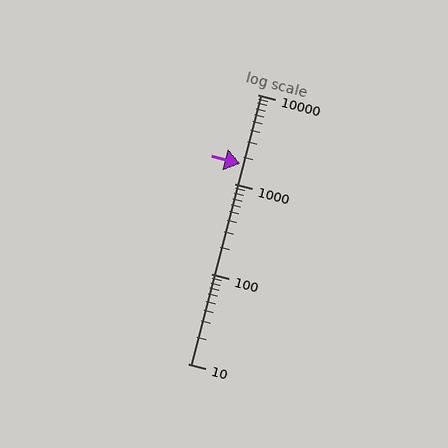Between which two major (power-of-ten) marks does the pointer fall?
The pointer is between 1000 and 10000.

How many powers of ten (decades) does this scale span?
The scale spans 3 decades, from 10 to 10000.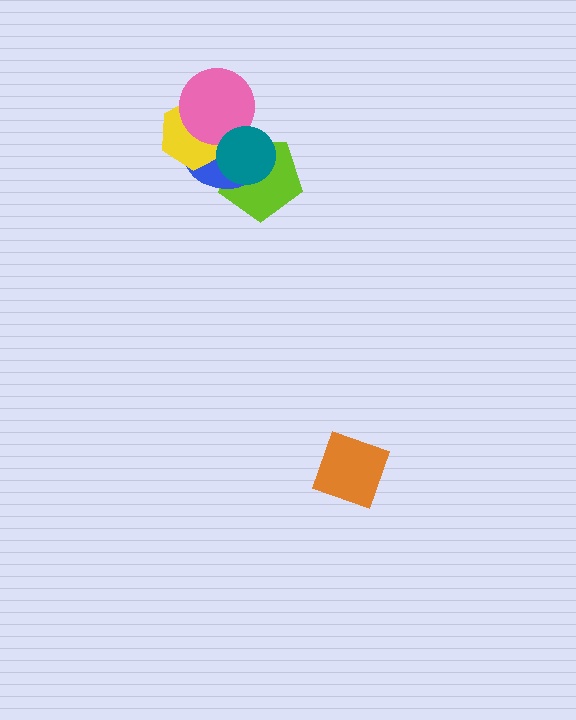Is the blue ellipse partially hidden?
Yes, it is partially covered by another shape.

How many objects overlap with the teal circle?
4 objects overlap with the teal circle.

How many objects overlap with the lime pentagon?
2 objects overlap with the lime pentagon.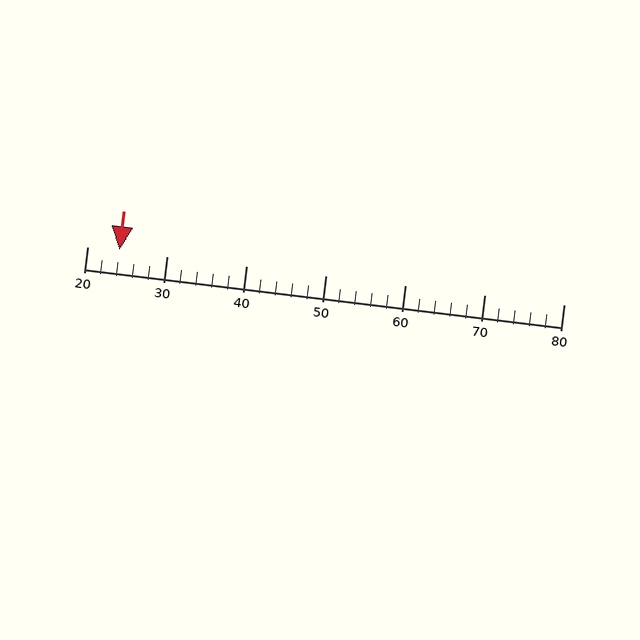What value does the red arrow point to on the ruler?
The red arrow points to approximately 24.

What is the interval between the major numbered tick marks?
The major tick marks are spaced 10 units apart.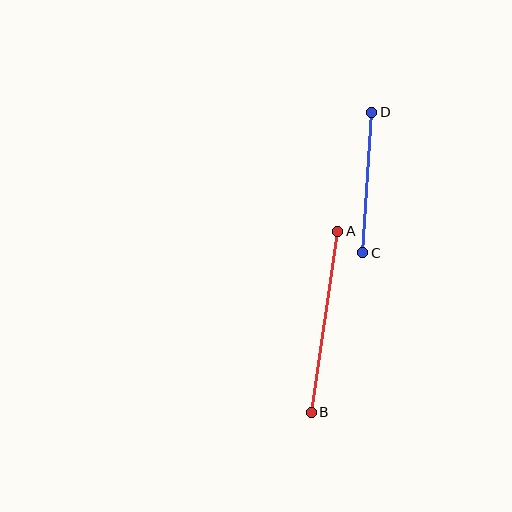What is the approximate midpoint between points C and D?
The midpoint is at approximately (367, 182) pixels.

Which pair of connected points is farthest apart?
Points A and B are farthest apart.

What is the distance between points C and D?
The distance is approximately 141 pixels.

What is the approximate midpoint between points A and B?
The midpoint is at approximately (325, 322) pixels.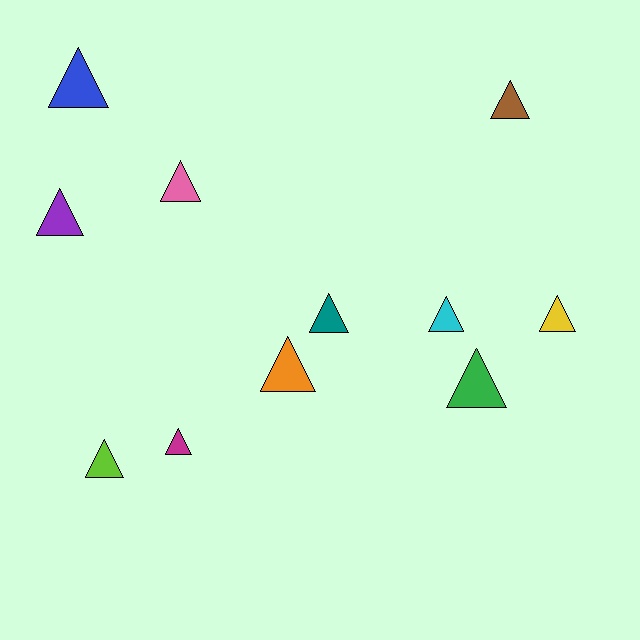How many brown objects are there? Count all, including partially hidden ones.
There is 1 brown object.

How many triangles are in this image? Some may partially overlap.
There are 11 triangles.